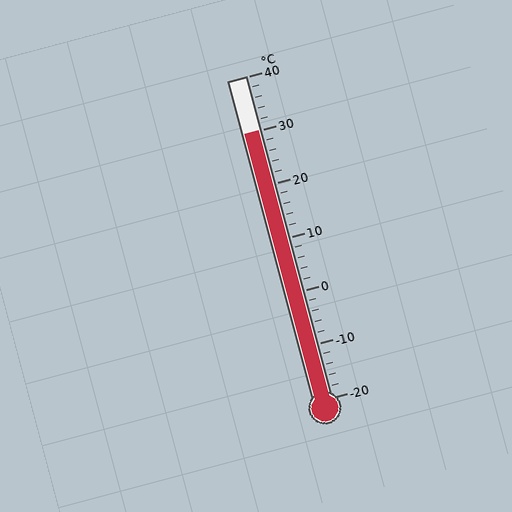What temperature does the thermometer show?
The thermometer shows approximately 30°C.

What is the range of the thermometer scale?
The thermometer scale ranges from -20°C to 40°C.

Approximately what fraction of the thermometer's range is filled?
The thermometer is filled to approximately 85% of its range.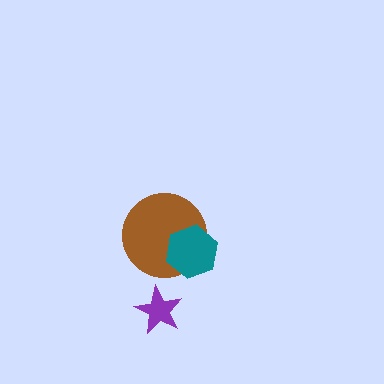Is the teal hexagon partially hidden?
No, no other shape covers it.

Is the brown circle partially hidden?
Yes, it is partially covered by another shape.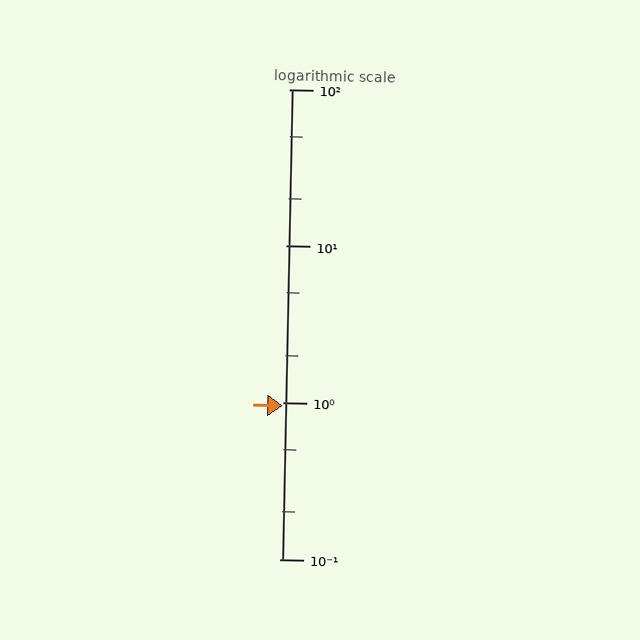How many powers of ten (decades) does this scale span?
The scale spans 3 decades, from 0.1 to 100.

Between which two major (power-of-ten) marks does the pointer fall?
The pointer is between 0.1 and 1.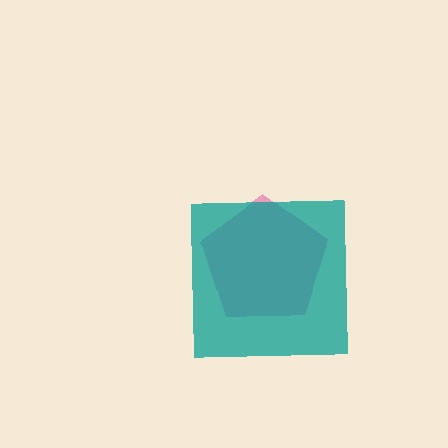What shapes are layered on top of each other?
The layered shapes are: a pink pentagon, a teal square.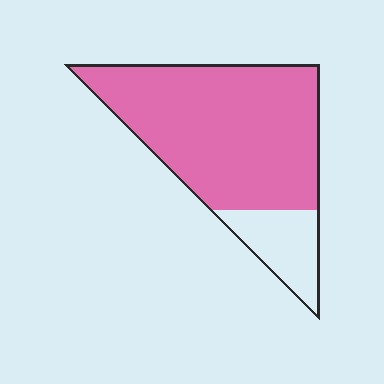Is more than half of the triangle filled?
Yes.